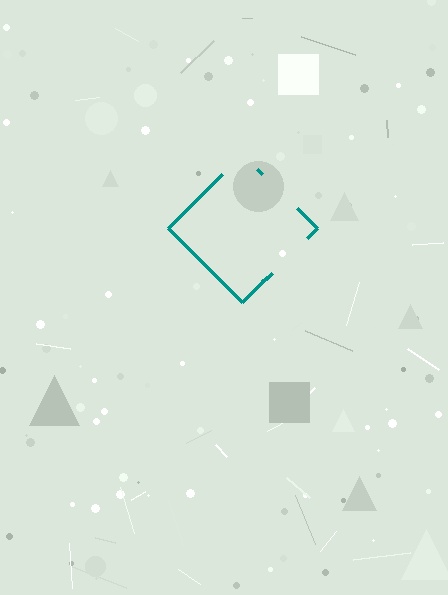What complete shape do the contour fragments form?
The contour fragments form a diamond.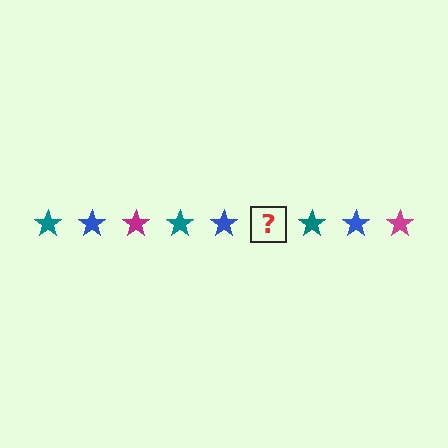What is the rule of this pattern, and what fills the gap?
The rule is that the pattern cycles through teal, blue, magenta stars. The gap should be filled with a magenta star.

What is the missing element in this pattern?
The missing element is a magenta star.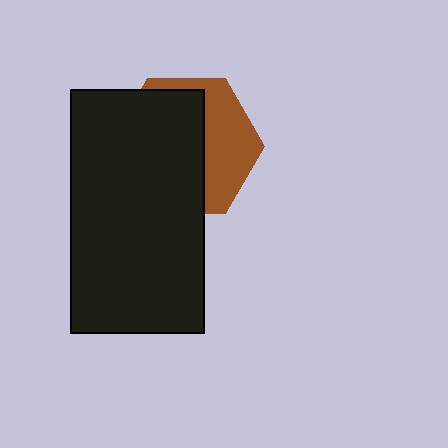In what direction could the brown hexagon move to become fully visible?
The brown hexagon could move right. That would shift it out from behind the black rectangle entirely.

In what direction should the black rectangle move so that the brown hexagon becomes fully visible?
The black rectangle should move left. That is the shortest direction to clear the overlap and leave the brown hexagon fully visible.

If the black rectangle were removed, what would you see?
You would see the complete brown hexagon.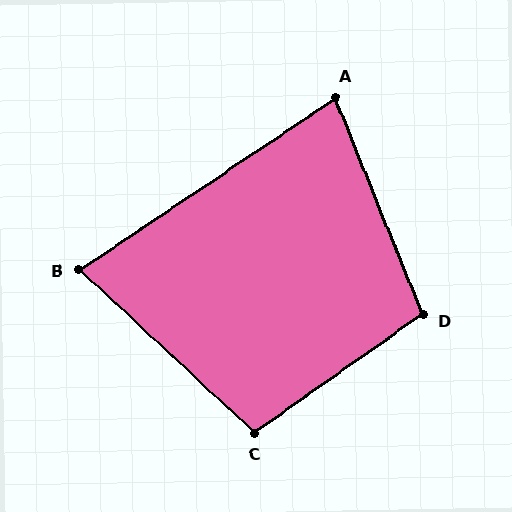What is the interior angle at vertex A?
Approximately 78 degrees (acute).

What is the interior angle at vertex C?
Approximately 102 degrees (obtuse).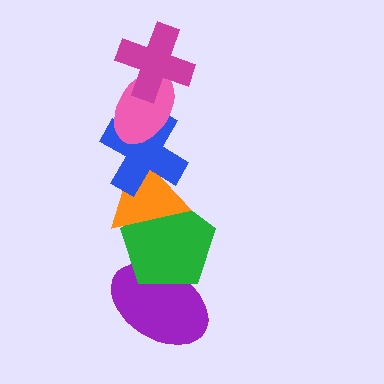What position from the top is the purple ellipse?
The purple ellipse is 6th from the top.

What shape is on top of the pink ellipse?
The magenta cross is on top of the pink ellipse.